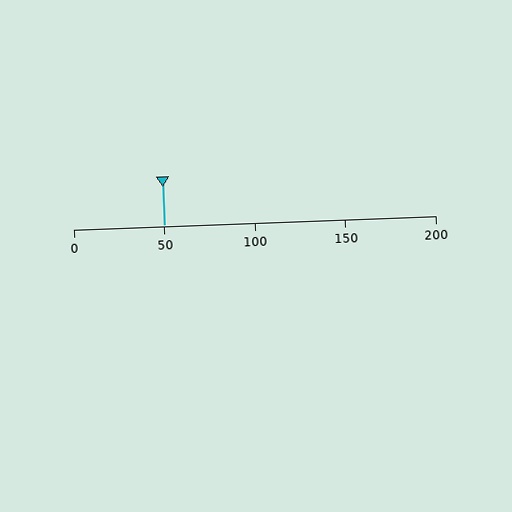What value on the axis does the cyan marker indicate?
The marker indicates approximately 50.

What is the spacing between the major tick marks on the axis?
The major ticks are spaced 50 apart.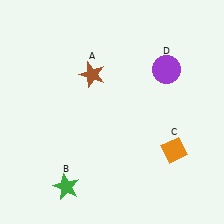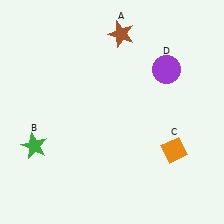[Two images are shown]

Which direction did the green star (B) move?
The green star (B) moved up.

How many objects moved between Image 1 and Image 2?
2 objects moved between the two images.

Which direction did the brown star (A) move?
The brown star (A) moved up.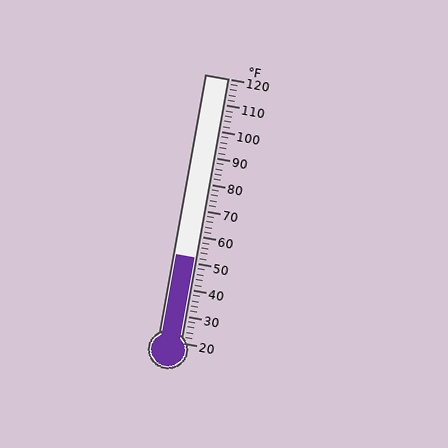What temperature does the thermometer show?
The thermometer shows approximately 52°F.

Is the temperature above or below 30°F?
The temperature is above 30°F.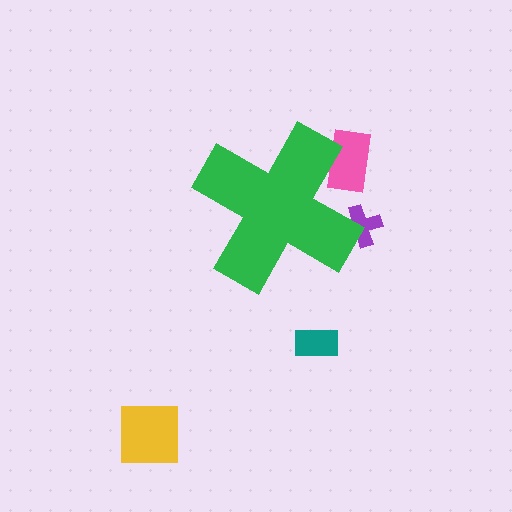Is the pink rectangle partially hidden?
Yes, the pink rectangle is partially hidden behind the green cross.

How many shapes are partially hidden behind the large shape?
2 shapes are partially hidden.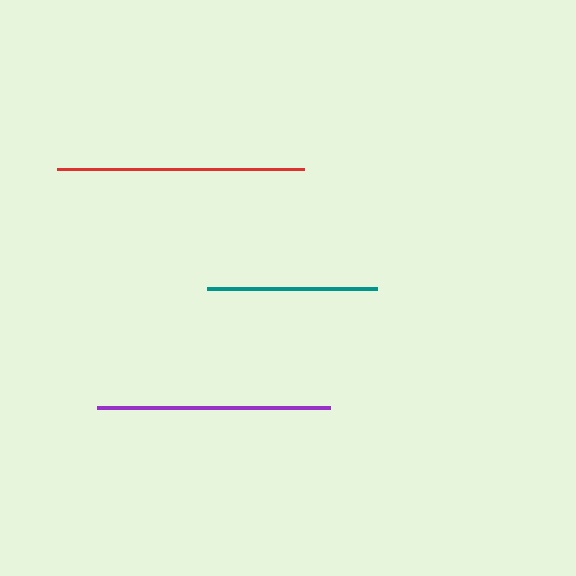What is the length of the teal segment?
The teal segment is approximately 170 pixels long.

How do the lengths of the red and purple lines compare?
The red and purple lines are approximately the same length.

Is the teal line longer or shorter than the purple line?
The purple line is longer than the teal line.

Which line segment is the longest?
The red line is the longest at approximately 247 pixels.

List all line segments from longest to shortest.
From longest to shortest: red, purple, teal.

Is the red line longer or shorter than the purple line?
The red line is longer than the purple line.